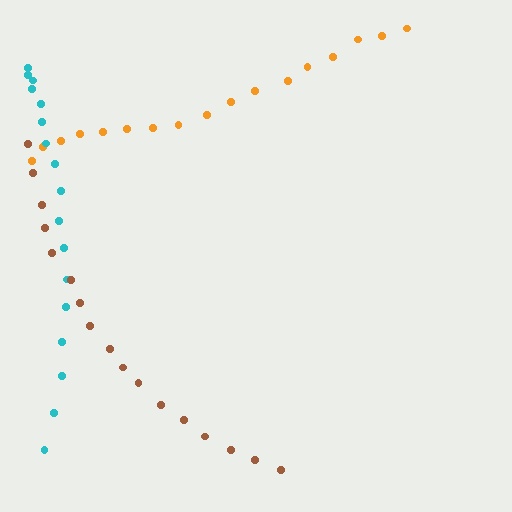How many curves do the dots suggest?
There are 3 distinct paths.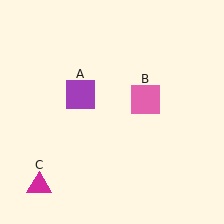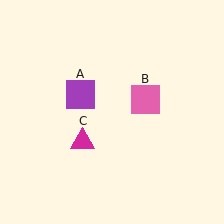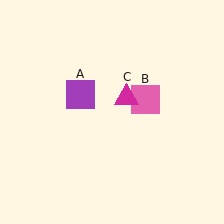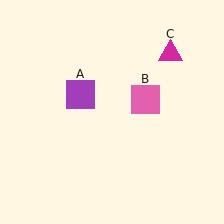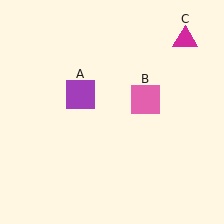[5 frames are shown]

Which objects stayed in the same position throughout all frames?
Purple square (object A) and pink square (object B) remained stationary.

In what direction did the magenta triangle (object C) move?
The magenta triangle (object C) moved up and to the right.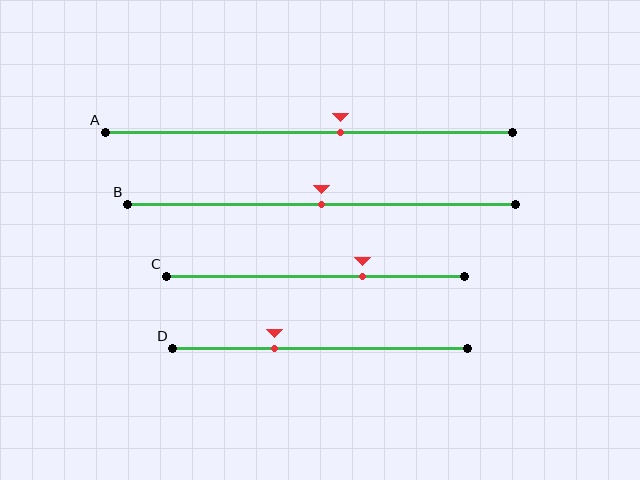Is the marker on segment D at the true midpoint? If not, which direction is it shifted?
No, the marker on segment D is shifted to the left by about 16% of the segment length.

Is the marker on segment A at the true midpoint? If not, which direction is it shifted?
No, the marker on segment A is shifted to the right by about 8% of the segment length.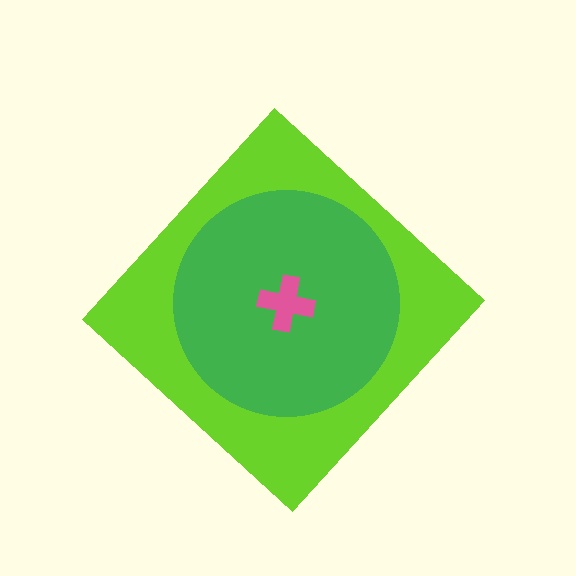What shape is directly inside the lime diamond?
The green circle.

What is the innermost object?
The pink cross.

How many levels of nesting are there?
3.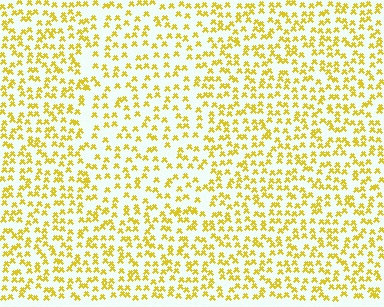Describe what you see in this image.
The image contains small yellow elements arranged at two different densities. A rectangle-shaped region is visible where the elements are less densely packed than the surrounding area.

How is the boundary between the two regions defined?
The boundary is defined by a change in element density (approximately 1.5x ratio). All elements are the same color, size, and shape.